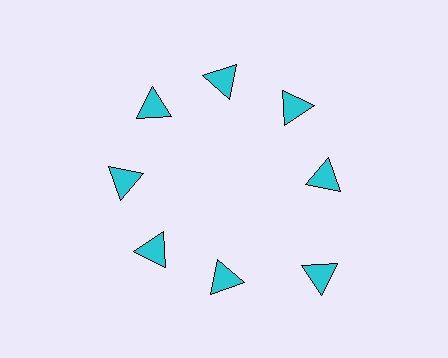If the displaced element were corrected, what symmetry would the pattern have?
It would have 8-fold rotational symmetry — the pattern would map onto itself every 45 degrees.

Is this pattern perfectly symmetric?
No. The 8 cyan triangles are arranged in a ring, but one element near the 4 o'clock position is pushed outward from the center, breaking the 8-fold rotational symmetry.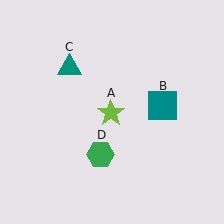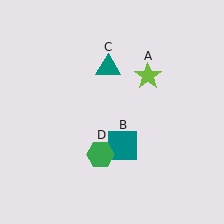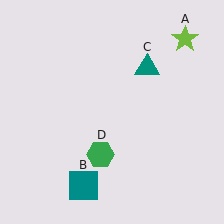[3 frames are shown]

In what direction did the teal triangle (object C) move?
The teal triangle (object C) moved right.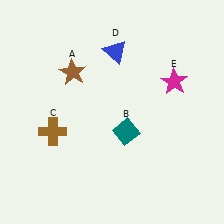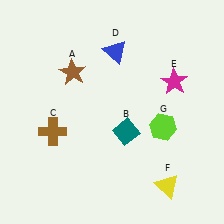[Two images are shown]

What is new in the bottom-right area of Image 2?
A yellow triangle (F) was added in the bottom-right area of Image 2.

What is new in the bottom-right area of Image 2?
A lime hexagon (G) was added in the bottom-right area of Image 2.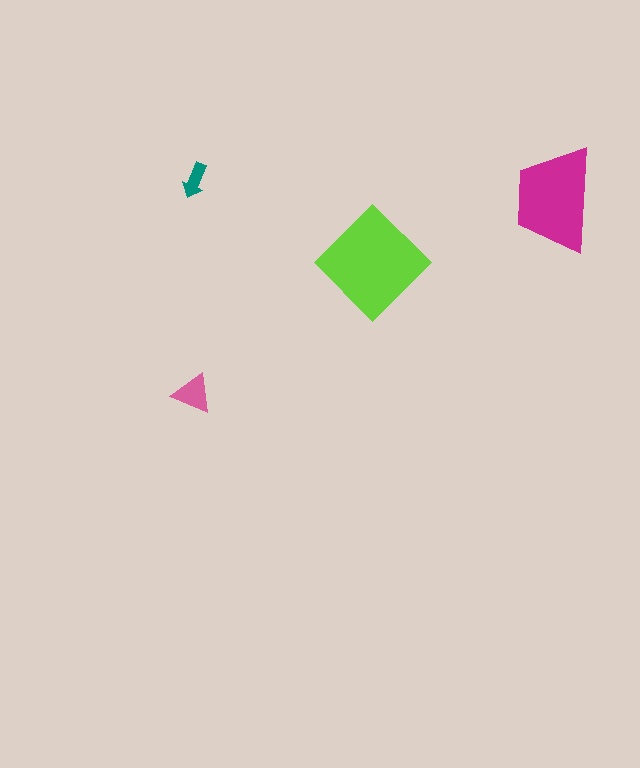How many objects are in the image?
There are 4 objects in the image.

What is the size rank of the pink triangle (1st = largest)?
3rd.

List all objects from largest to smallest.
The lime diamond, the magenta trapezoid, the pink triangle, the teal arrow.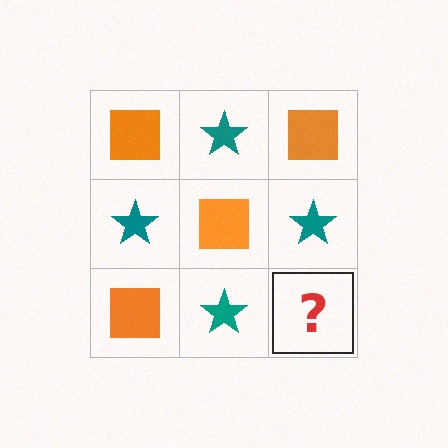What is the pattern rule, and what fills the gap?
The rule is that it alternates orange square and teal star in a checkerboard pattern. The gap should be filled with an orange square.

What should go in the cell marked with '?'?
The missing cell should contain an orange square.